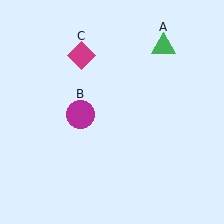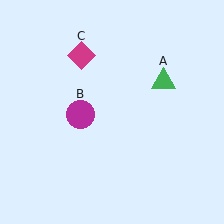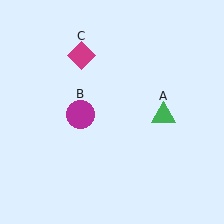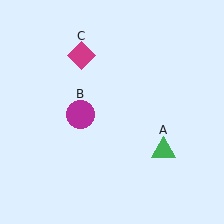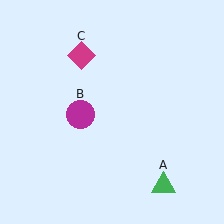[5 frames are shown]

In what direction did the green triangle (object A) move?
The green triangle (object A) moved down.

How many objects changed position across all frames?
1 object changed position: green triangle (object A).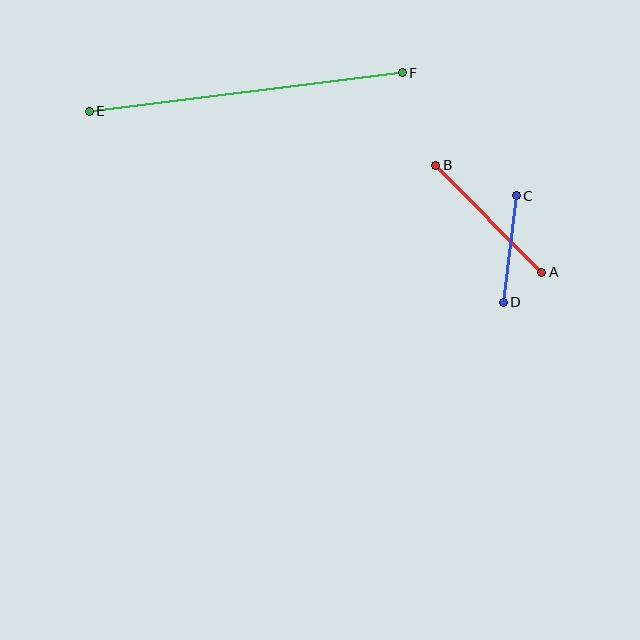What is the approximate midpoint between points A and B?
The midpoint is at approximately (489, 219) pixels.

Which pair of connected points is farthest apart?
Points E and F are farthest apart.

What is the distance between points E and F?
The distance is approximately 315 pixels.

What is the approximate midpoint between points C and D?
The midpoint is at approximately (510, 249) pixels.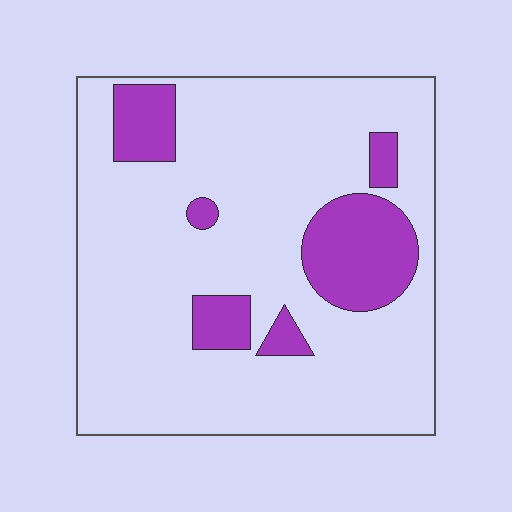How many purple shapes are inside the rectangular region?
6.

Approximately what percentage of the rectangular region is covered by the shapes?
Approximately 20%.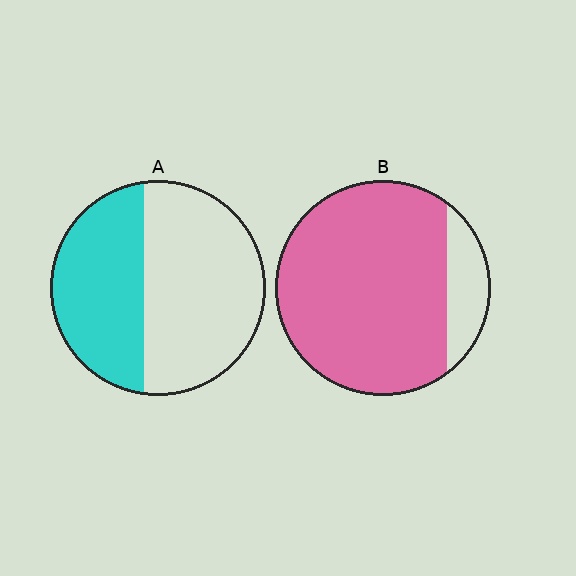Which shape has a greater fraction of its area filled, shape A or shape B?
Shape B.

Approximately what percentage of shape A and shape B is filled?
A is approximately 40% and B is approximately 85%.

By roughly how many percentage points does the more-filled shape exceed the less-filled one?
By roughly 45 percentage points (B over A).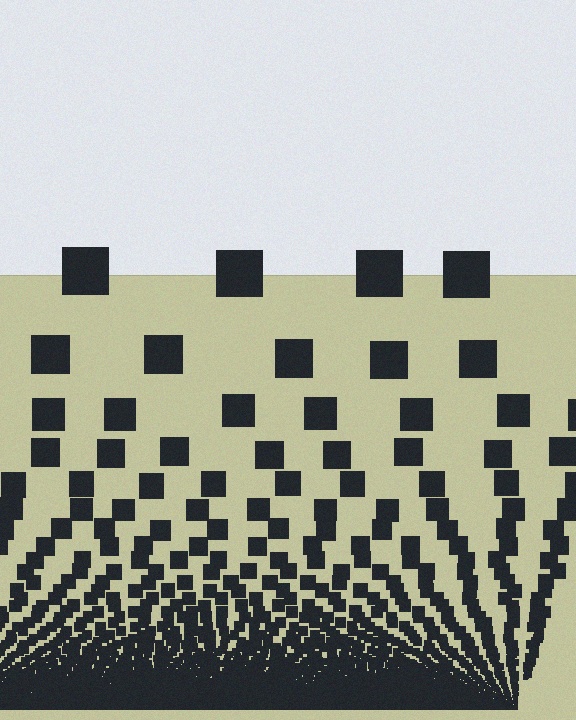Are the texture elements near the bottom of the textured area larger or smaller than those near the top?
Smaller. The gradient is inverted — elements near the bottom are smaller and denser.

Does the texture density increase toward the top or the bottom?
Density increases toward the bottom.